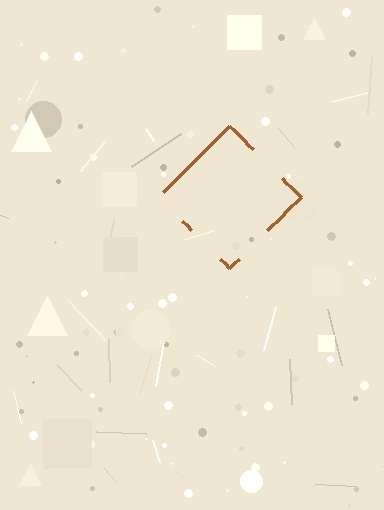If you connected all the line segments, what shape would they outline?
They would outline a diamond.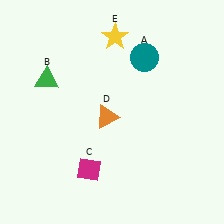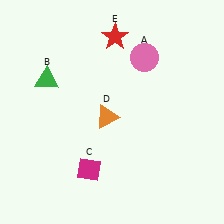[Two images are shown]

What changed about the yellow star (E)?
In Image 1, E is yellow. In Image 2, it changed to red.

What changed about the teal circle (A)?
In Image 1, A is teal. In Image 2, it changed to pink.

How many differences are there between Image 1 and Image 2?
There are 2 differences between the two images.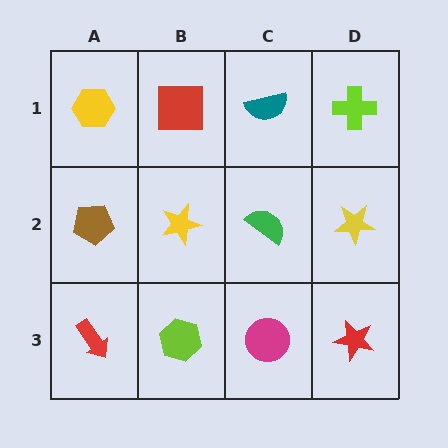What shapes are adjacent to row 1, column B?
A yellow star (row 2, column B), a yellow hexagon (row 1, column A), a teal semicircle (row 1, column C).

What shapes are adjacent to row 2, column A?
A yellow hexagon (row 1, column A), a red arrow (row 3, column A), a yellow star (row 2, column B).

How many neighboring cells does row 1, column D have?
2.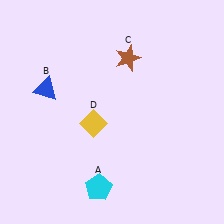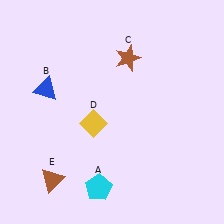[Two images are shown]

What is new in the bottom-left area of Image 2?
A brown triangle (E) was added in the bottom-left area of Image 2.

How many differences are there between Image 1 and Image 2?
There is 1 difference between the two images.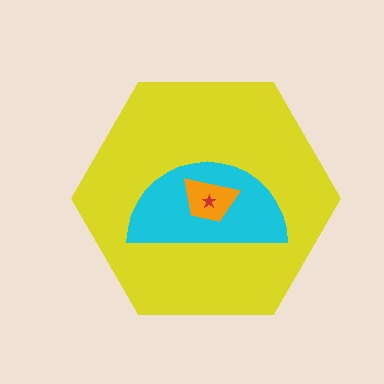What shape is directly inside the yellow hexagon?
The cyan semicircle.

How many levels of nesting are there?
4.